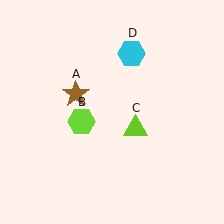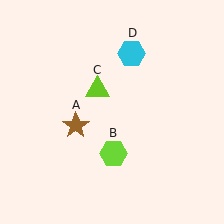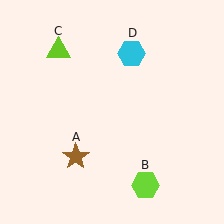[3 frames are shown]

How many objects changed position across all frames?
3 objects changed position: brown star (object A), lime hexagon (object B), lime triangle (object C).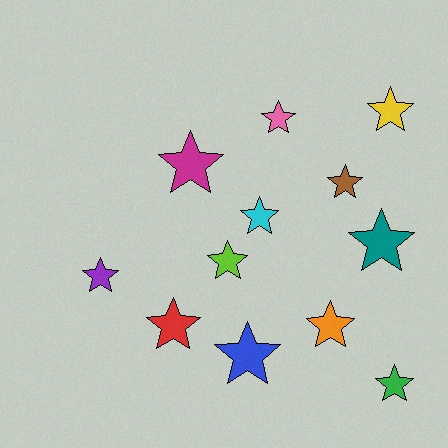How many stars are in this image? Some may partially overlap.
There are 12 stars.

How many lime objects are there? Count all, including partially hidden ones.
There is 1 lime object.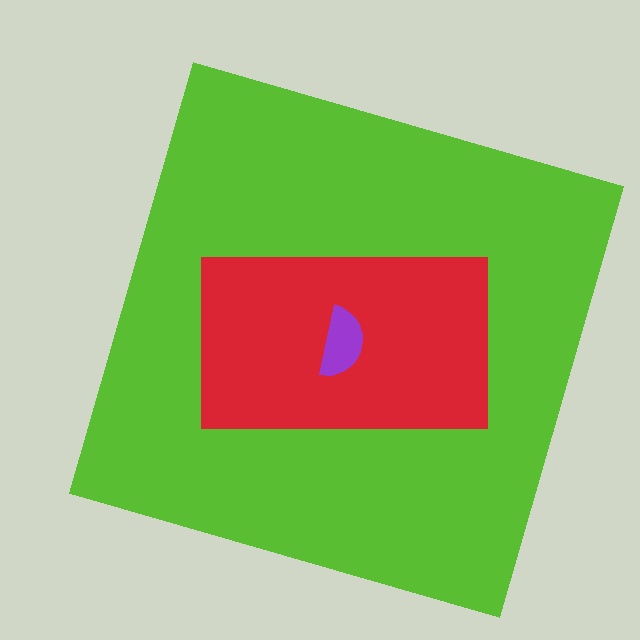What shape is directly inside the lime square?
The red rectangle.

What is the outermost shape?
The lime square.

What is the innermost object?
The purple semicircle.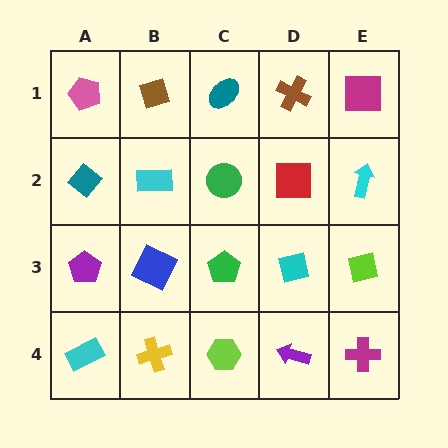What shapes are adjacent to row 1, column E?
A cyan arrow (row 2, column E), a brown cross (row 1, column D).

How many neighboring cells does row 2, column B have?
4.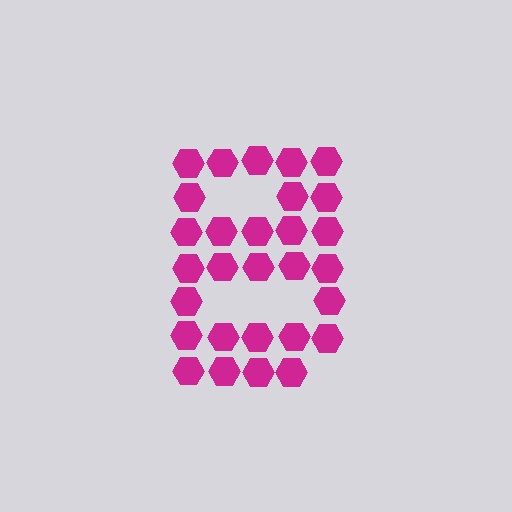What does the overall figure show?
The overall figure shows the letter B.